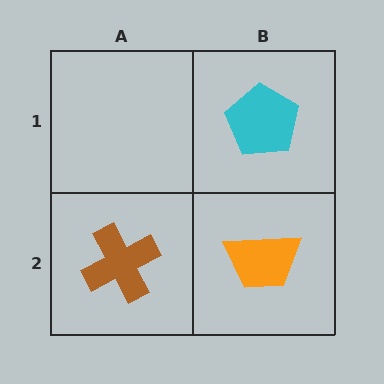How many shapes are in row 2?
2 shapes.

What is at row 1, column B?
A cyan pentagon.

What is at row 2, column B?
An orange trapezoid.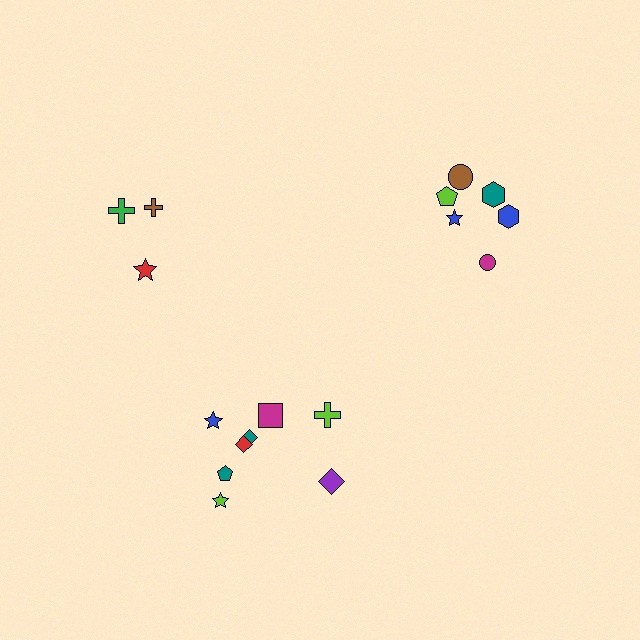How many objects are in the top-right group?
There are 6 objects.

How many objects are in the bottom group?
There are 8 objects.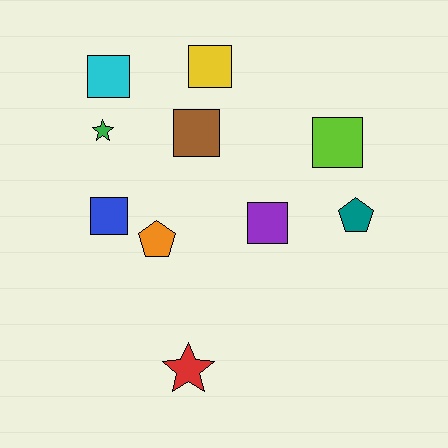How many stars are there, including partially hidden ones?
There are 2 stars.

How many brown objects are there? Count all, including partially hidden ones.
There is 1 brown object.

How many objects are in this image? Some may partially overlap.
There are 10 objects.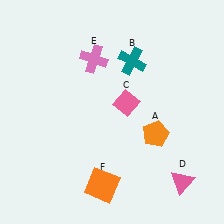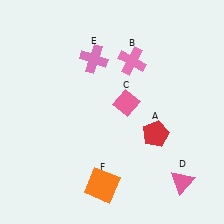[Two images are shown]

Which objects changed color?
A changed from orange to red. B changed from teal to pink.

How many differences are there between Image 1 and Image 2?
There are 2 differences between the two images.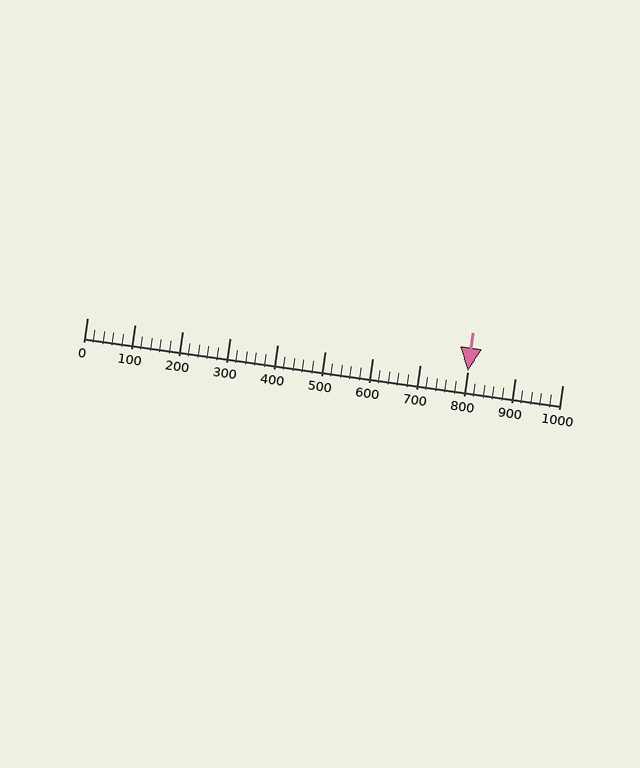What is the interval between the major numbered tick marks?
The major tick marks are spaced 100 units apart.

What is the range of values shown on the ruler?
The ruler shows values from 0 to 1000.